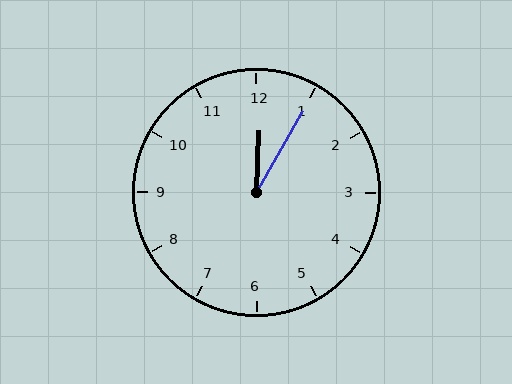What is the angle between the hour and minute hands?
Approximately 28 degrees.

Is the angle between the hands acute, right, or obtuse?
It is acute.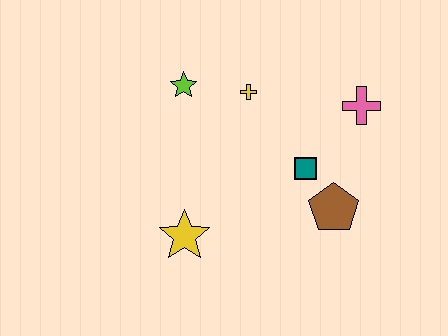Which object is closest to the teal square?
The brown pentagon is closest to the teal square.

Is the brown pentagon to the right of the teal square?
Yes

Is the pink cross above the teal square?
Yes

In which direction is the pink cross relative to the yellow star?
The pink cross is to the right of the yellow star.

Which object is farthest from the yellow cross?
The yellow star is farthest from the yellow cross.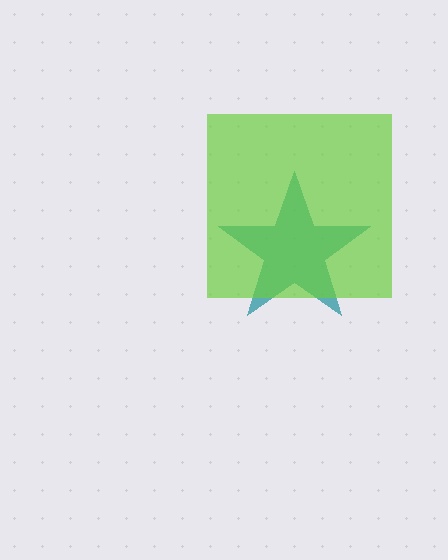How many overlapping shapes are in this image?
There are 2 overlapping shapes in the image.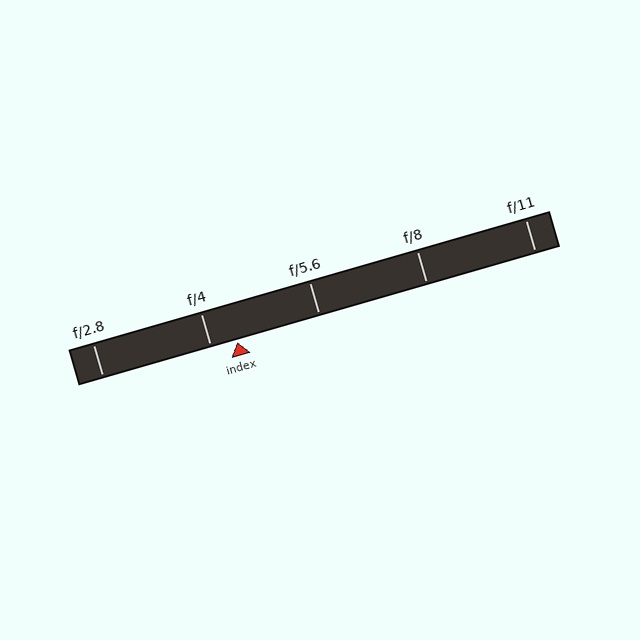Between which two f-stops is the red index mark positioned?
The index mark is between f/4 and f/5.6.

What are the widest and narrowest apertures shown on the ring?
The widest aperture shown is f/2.8 and the narrowest is f/11.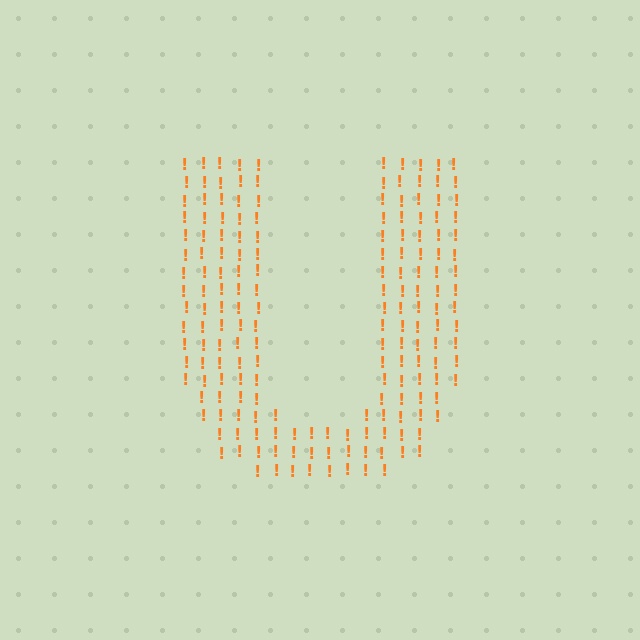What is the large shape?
The large shape is the letter U.